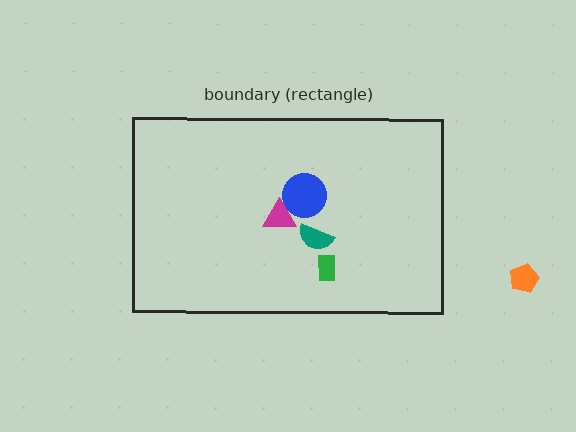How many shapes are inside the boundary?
4 inside, 1 outside.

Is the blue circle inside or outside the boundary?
Inside.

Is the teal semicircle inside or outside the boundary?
Inside.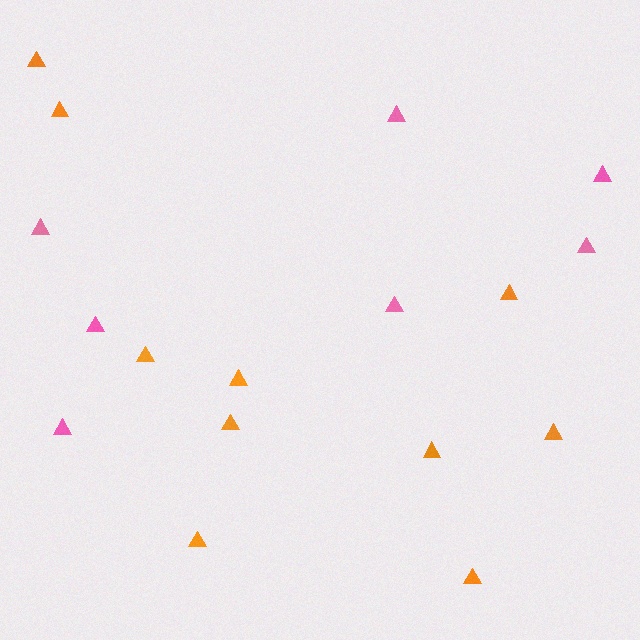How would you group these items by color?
There are 2 groups: one group of orange triangles (10) and one group of pink triangles (7).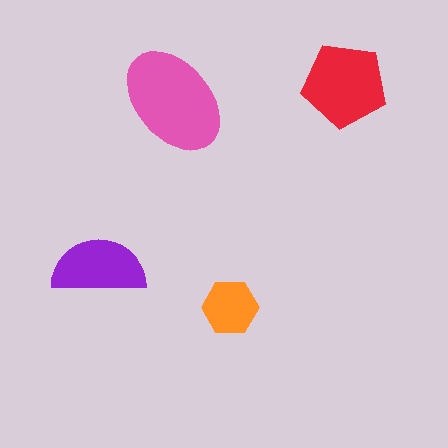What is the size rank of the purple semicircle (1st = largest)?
3rd.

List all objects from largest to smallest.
The pink ellipse, the red pentagon, the purple semicircle, the orange hexagon.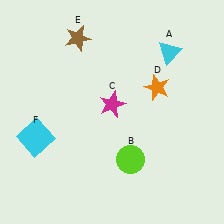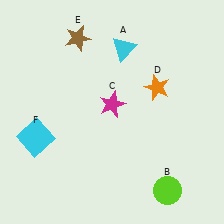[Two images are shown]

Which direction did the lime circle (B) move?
The lime circle (B) moved right.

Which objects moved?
The objects that moved are: the cyan triangle (A), the lime circle (B).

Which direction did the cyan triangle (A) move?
The cyan triangle (A) moved left.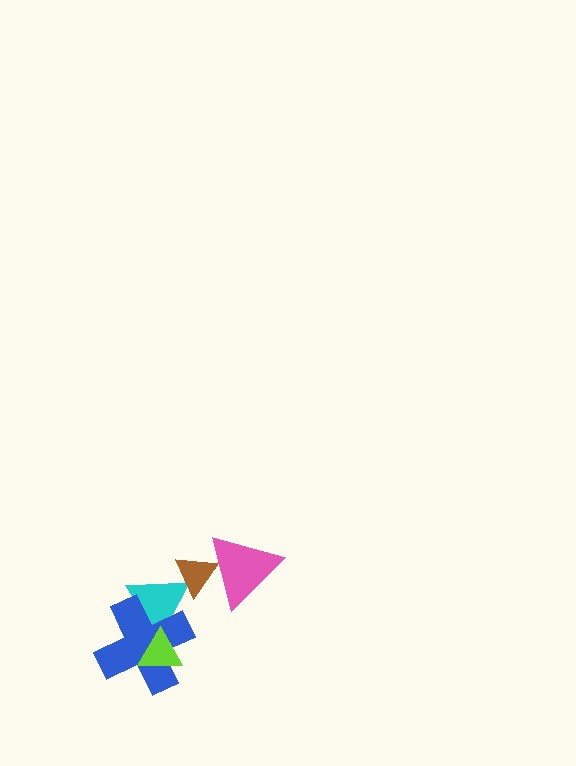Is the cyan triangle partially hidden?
Yes, it is partially covered by another shape.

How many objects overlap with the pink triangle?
1 object overlaps with the pink triangle.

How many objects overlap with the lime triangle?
2 objects overlap with the lime triangle.